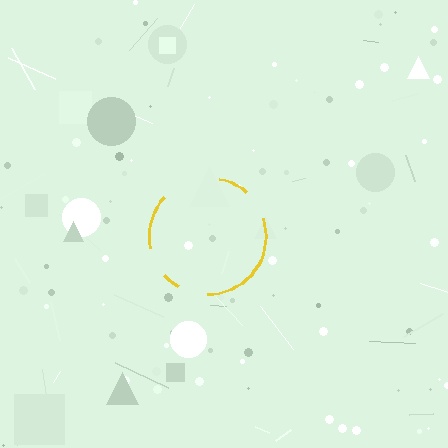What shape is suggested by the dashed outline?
The dashed outline suggests a circle.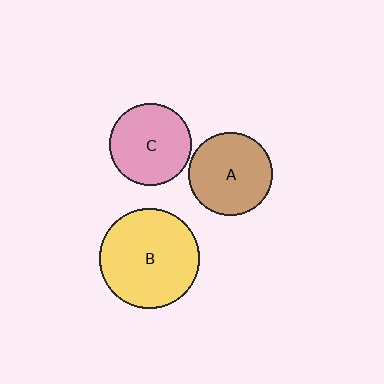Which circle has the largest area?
Circle B (yellow).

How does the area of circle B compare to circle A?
Approximately 1.4 times.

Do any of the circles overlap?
No, none of the circles overlap.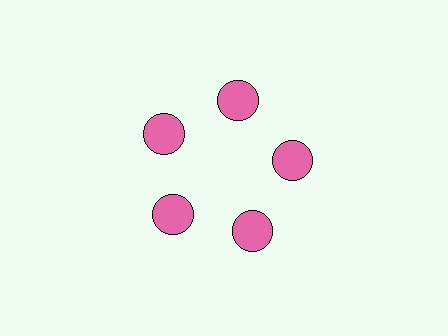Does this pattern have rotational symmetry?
Yes, this pattern has 5-fold rotational symmetry. It looks the same after rotating 72 degrees around the center.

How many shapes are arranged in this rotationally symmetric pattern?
There are 5 shapes, arranged in 5 groups of 1.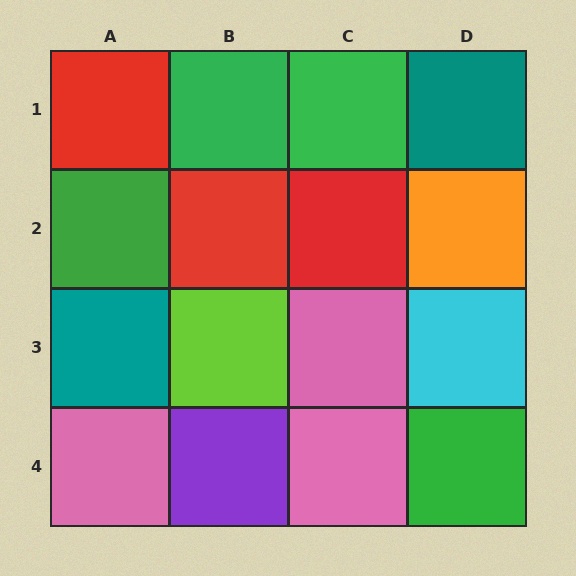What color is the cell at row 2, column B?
Red.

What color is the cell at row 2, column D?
Orange.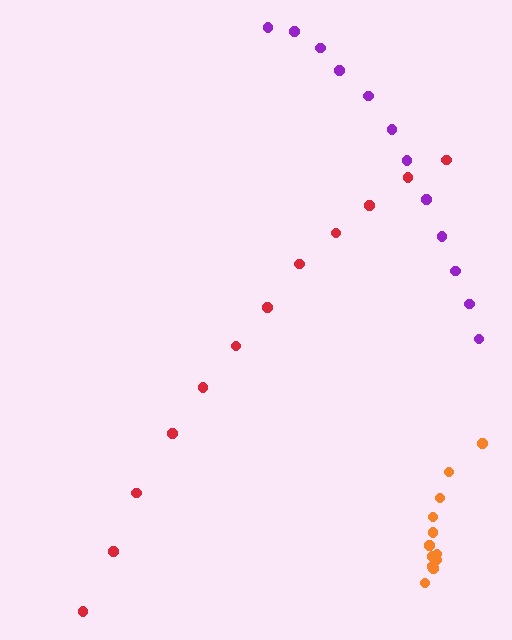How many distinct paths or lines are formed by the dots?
There are 3 distinct paths.